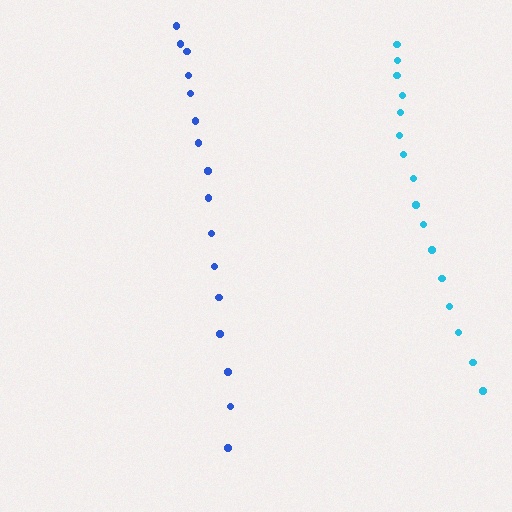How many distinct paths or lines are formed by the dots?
There are 2 distinct paths.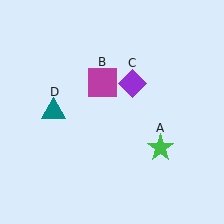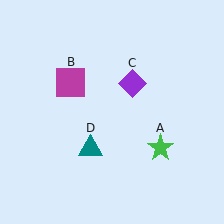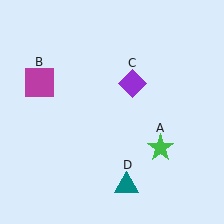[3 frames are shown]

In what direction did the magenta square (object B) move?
The magenta square (object B) moved left.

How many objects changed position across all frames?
2 objects changed position: magenta square (object B), teal triangle (object D).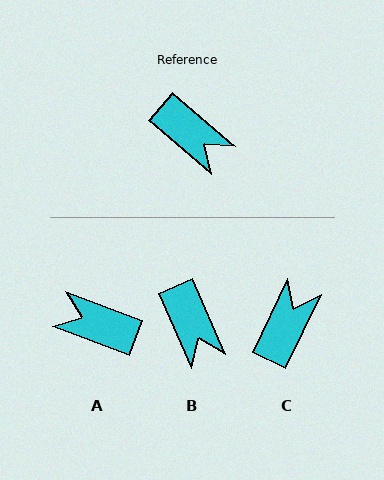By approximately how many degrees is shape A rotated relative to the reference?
Approximately 160 degrees clockwise.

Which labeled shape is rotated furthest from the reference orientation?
A, about 160 degrees away.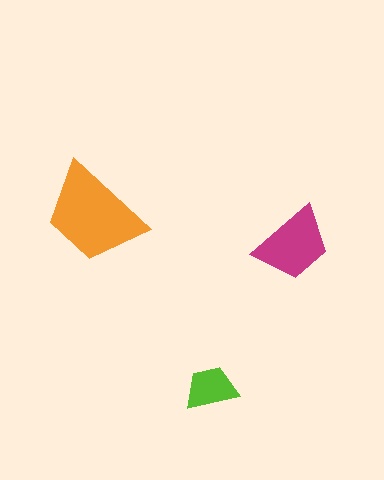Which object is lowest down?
The lime trapezoid is bottommost.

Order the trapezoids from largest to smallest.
the orange one, the magenta one, the lime one.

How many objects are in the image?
There are 3 objects in the image.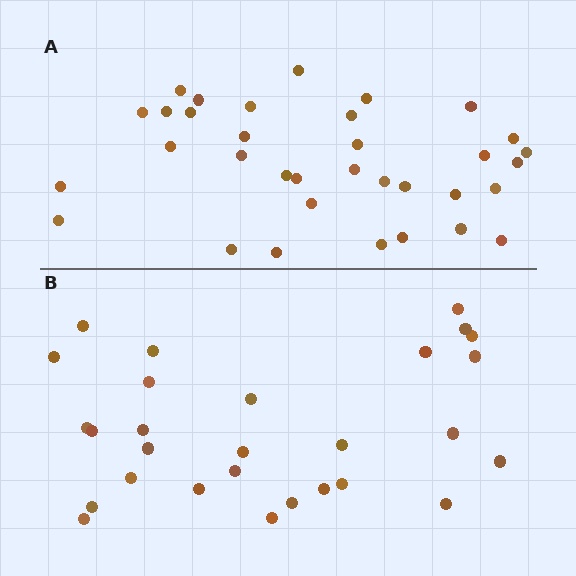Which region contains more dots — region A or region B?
Region A (the top region) has more dots.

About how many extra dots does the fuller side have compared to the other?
Region A has about 6 more dots than region B.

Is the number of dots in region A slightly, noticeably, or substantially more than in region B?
Region A has only slightly more — the two regions are fairly close. The ratio is roughly 1.2 to 1.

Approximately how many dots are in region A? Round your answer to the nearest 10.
About 30 dots. (The exact count is 34, which rounds to 30.)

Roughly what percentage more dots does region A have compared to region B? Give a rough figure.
About 20% more.